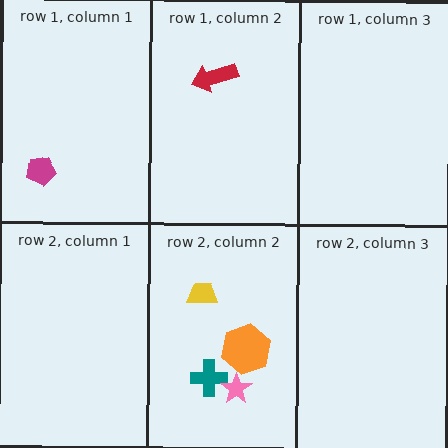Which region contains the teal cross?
The row 2, column 2 region.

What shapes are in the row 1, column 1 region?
The magenta pentagon.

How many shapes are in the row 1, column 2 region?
1.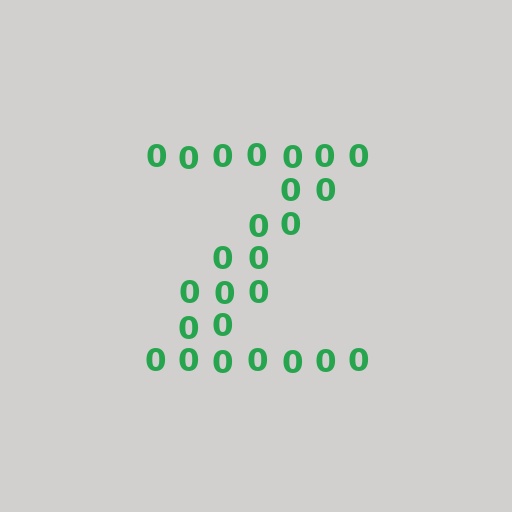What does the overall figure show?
The overall figure shows the letter Z.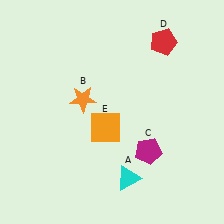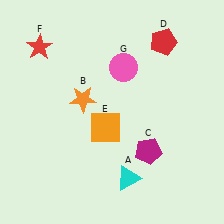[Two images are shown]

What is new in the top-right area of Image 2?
A pink circle (G) was added in the top-right area of Image 2.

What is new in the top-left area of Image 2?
A red star (F) was added in the top-left area of Image 2.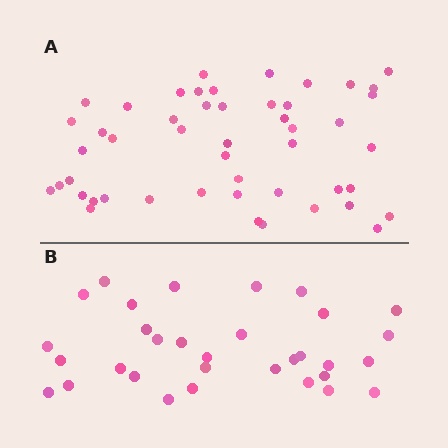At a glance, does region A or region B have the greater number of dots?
Region A (the top region) has more dots.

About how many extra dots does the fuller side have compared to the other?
Region A has approximately 15 more dots than region B.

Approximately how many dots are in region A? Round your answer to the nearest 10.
About 50 dots. (The exact count is 49, which rounds to 50.)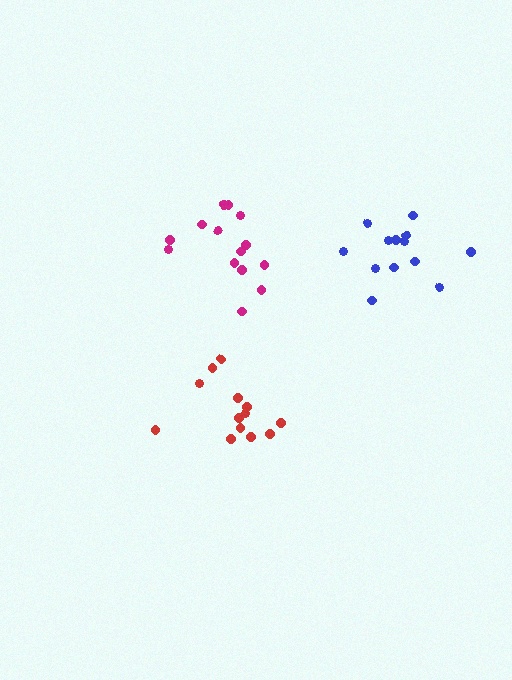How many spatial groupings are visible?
There are 3 spatial groupings.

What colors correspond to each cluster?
The clusters are colored: red, magenta, blue.